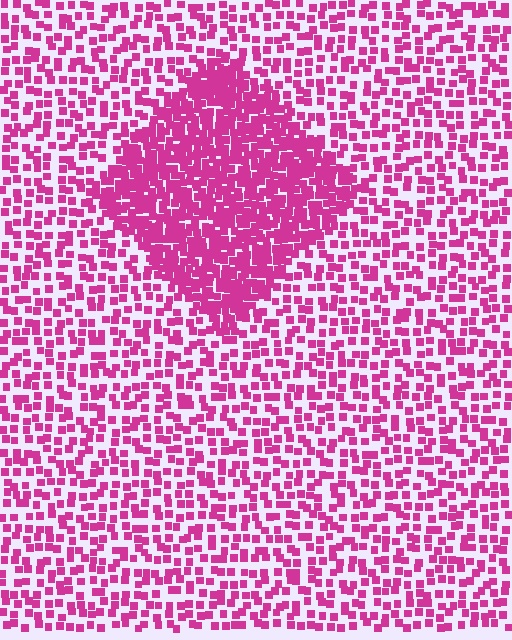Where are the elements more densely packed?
The elements are more densely packed inside the diamond boundary.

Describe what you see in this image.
The image contains small magenta elements arranged at two different densities. A diamond-shaped region is visible where the elements are more densely packed than the surrounding area.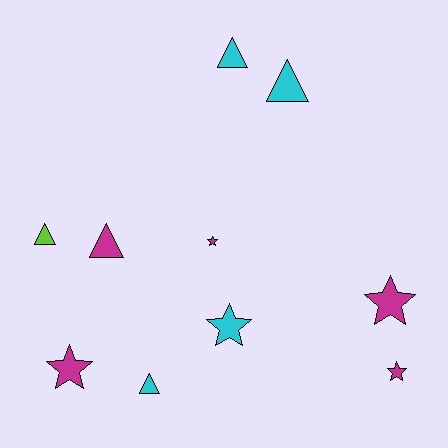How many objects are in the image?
There are 10 objects.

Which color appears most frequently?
Magenta, with 5 objects.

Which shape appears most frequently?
Triangle, with 5 objects.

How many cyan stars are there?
There is 1 cyan star.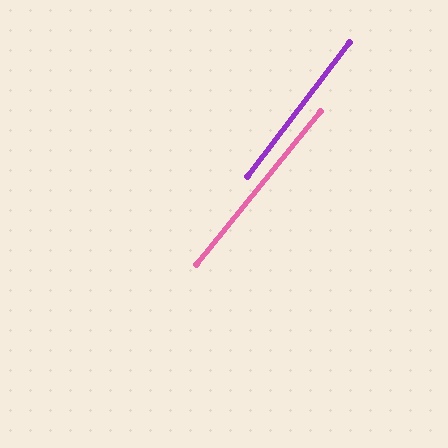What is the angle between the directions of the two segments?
Approximately 2 degrees.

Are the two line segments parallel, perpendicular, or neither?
Parallel — their directions differ by only 1.8°.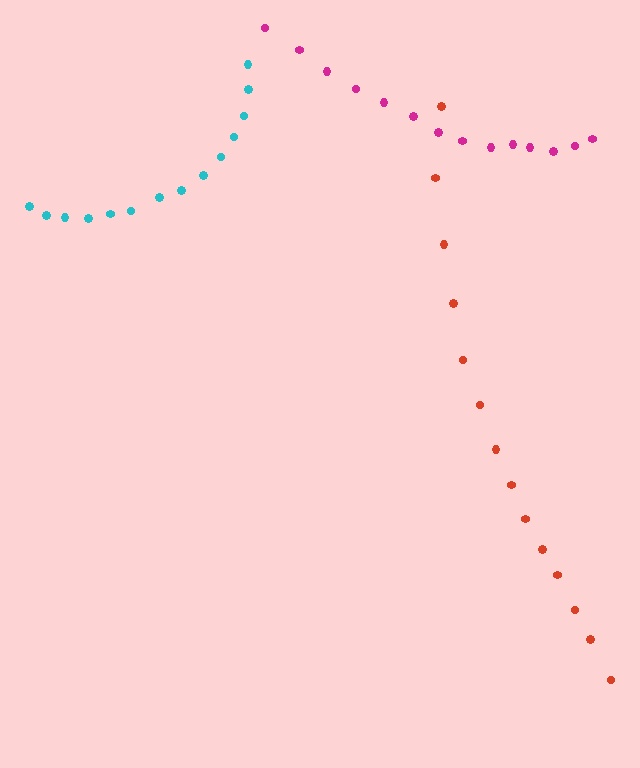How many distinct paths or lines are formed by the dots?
There are 3 distinct paths.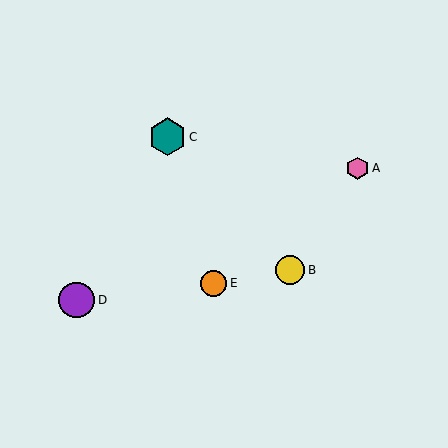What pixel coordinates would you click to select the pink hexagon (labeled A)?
Click at (357, 168) to select the pink hexagon A.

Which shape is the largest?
The teal hexagon (labeled C) is the largest.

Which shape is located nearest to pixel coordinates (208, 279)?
The orange circle (labeled E) at (214, 283) is nearest to that location.